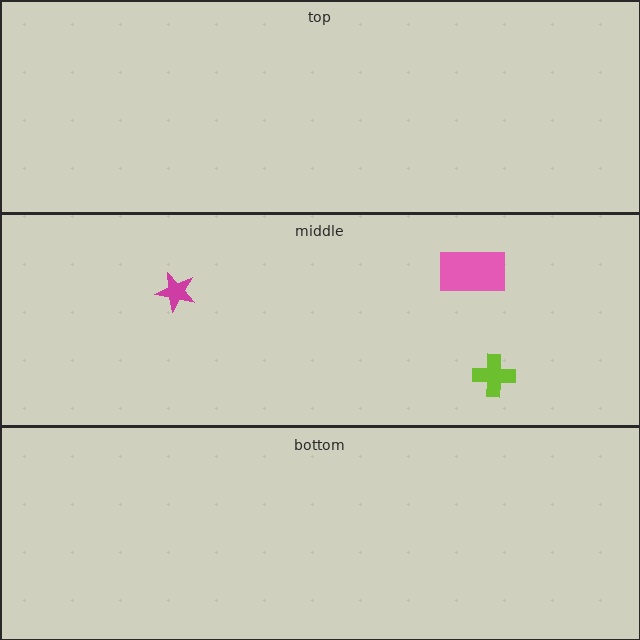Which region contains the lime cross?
The middle region.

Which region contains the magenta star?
The middle region.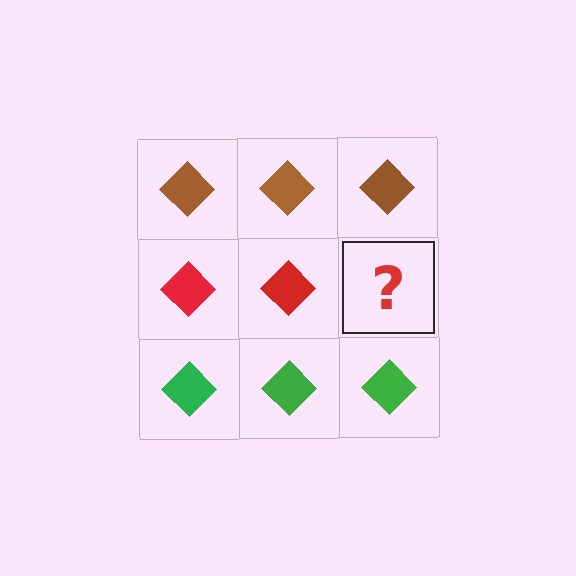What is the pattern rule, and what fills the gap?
The rule is that each row has a consistent color. The gap should be filled with a red diamond.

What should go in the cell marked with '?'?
The missing cell should contain a red diamond.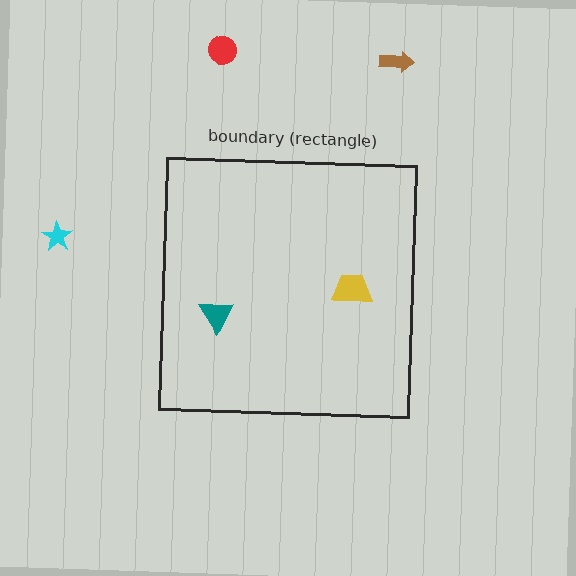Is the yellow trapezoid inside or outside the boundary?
Inside.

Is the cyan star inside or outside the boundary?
Outside.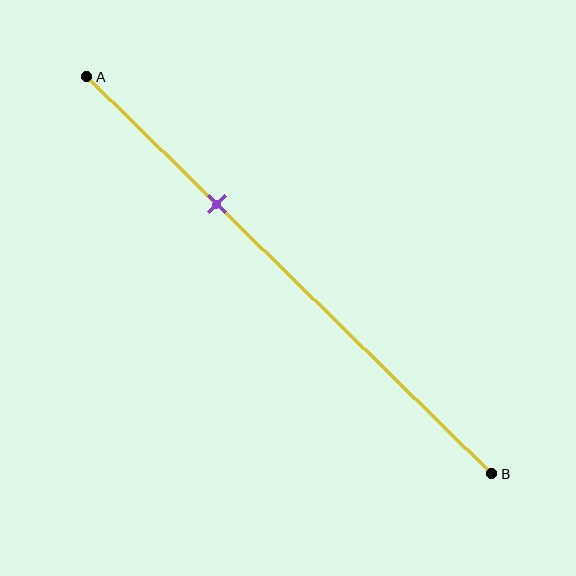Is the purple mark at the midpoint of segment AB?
No, the mark is at about 30% from A, not at the 50% midpoint.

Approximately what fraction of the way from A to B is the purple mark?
The purple mark is approximately 30% of the way from A to B.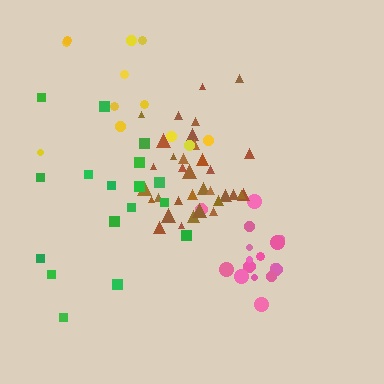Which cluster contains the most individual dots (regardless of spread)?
Brown (34).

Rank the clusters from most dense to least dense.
brown, pink, yellow, green.